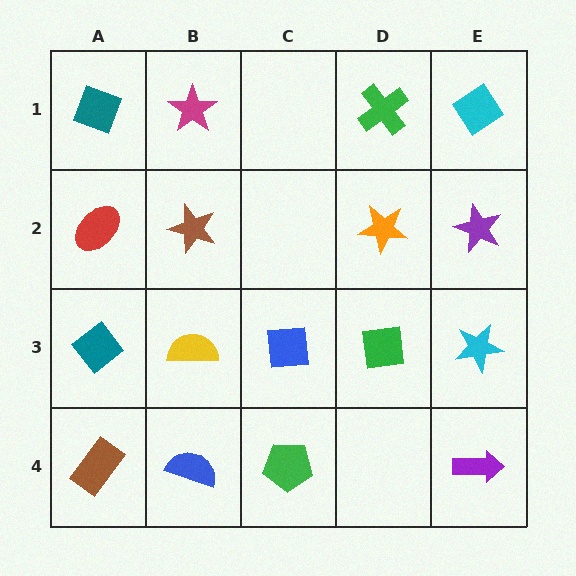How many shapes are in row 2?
4 shapes.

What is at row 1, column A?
A teal diamond.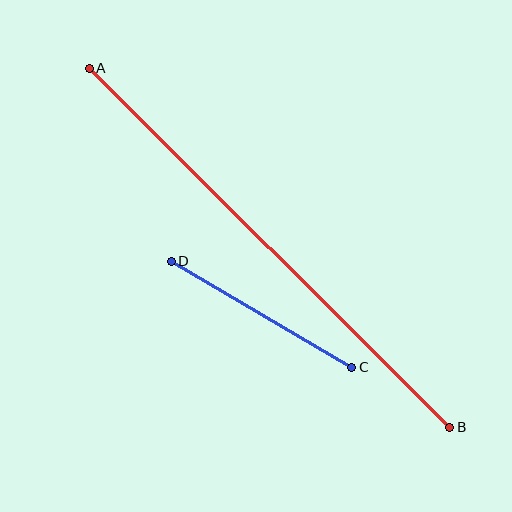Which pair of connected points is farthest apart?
Points A and B are farthest apart.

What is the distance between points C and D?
The distance is approximately 210 pixels.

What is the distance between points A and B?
The distance is approximately 509 pixels.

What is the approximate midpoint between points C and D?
The midpoint is at approximately (261, 314) pixels.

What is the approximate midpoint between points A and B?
The midpoint is at approximately (270, 248) pixels.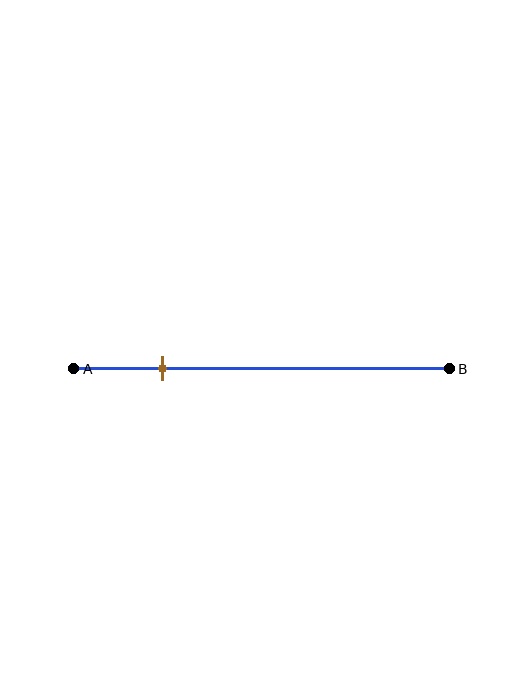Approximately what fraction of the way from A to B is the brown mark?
The brown mark is approximately 25% of the way from A to B.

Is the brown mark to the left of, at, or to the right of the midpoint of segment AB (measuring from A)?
The brown mark is to the left of the midpoint of segment AB.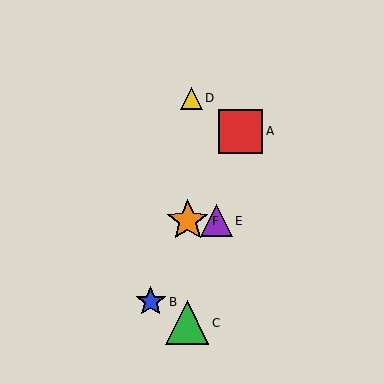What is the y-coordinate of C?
Object C is at y≈323.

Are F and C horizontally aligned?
No, F is at y≈221 and C is at y≈323.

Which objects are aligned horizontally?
Objects E, F are aligned horizontally.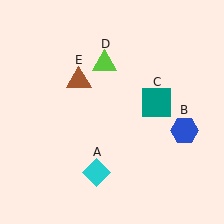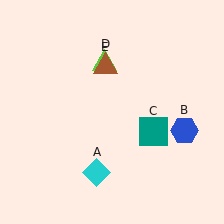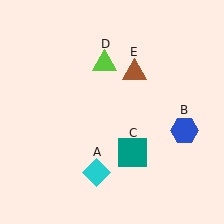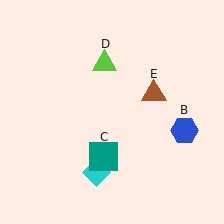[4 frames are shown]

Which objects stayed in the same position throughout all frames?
Cyan diamond (object A) and blue hexagon (object B) and lime triangle (object D) remained stationary.